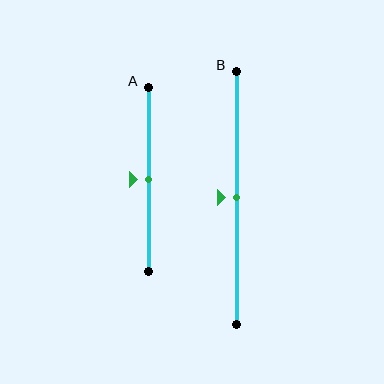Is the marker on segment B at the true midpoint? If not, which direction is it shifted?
Yes, the marker on segment B is at the true midpoint.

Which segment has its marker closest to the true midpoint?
Segment A has its marker closest to the true midpoint.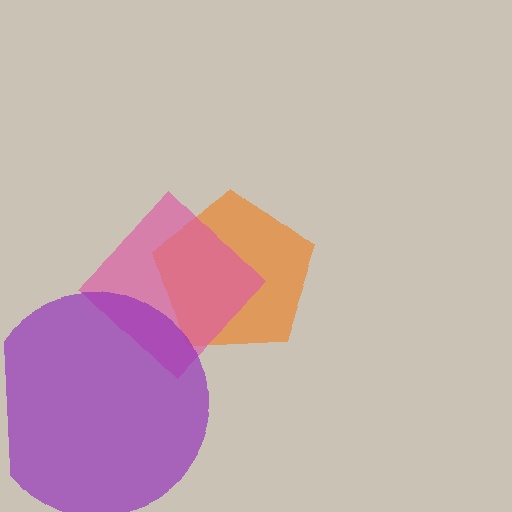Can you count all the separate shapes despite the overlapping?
Yes, there are 3 separate shapes.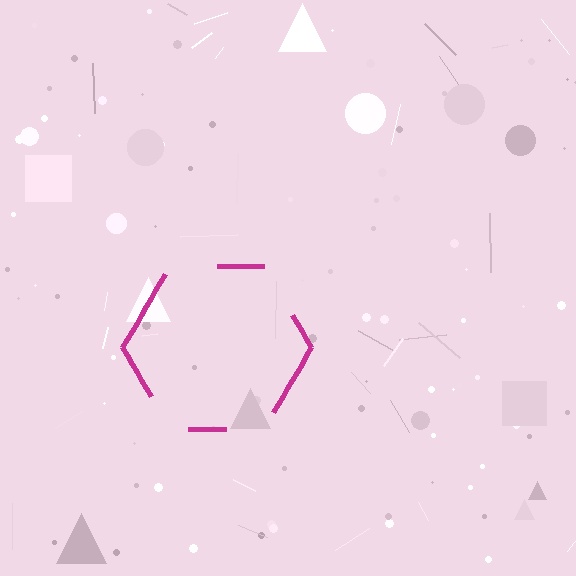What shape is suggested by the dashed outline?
The dashed outline suggests a hexagon.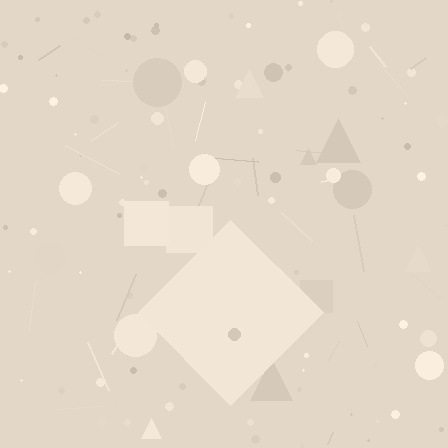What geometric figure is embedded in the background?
A diamond is embedded in the background.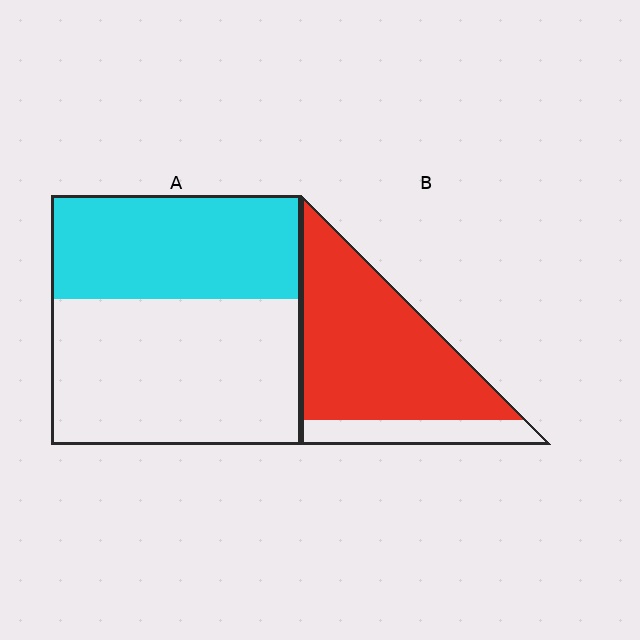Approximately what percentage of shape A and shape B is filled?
A is approximately 40% and B is approximately 80%.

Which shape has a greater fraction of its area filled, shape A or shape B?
Shape B.